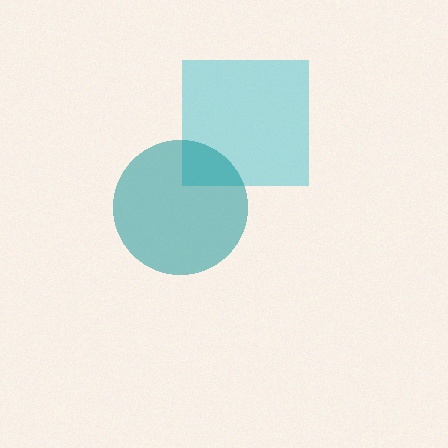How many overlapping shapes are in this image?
There are 2 overlapping shapes in the image.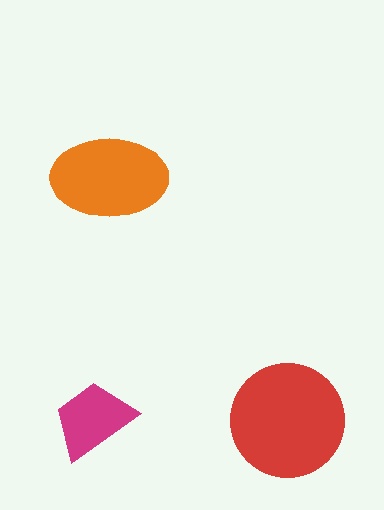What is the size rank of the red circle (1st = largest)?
1st.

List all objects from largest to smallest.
The red circle, the orange ellipse, the magenta trapezoid.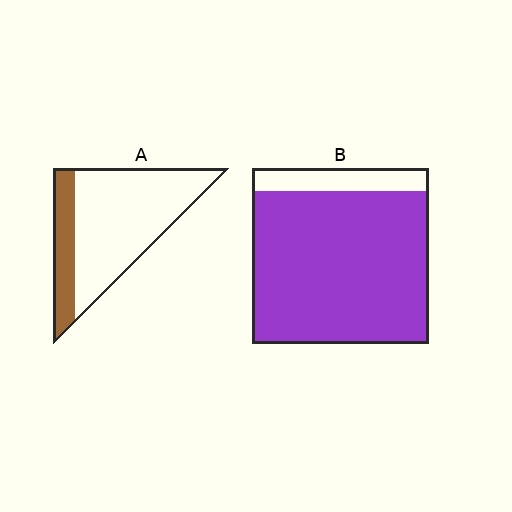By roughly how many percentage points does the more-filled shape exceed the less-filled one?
By roughly 65 percentage points (B over A).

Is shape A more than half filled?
No.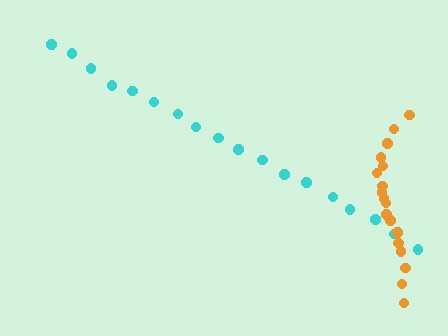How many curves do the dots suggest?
There are 2 distinct paths.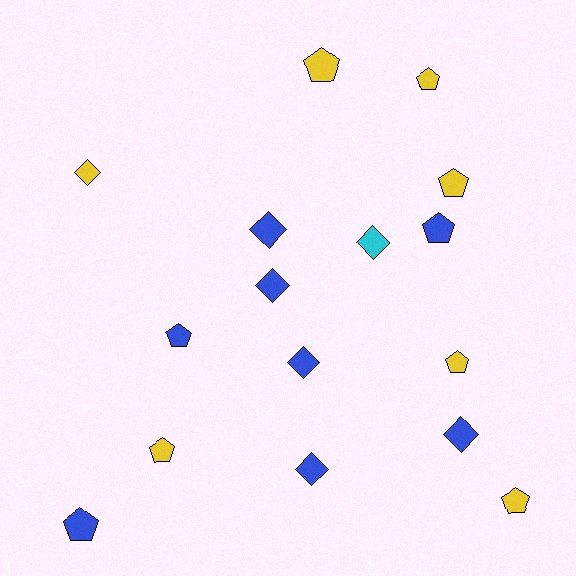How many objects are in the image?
There are 16 objects.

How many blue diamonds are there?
There are 5 blue diamonds.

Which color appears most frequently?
Blue, with 8 objects.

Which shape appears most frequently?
Pentagon, with 9 objects.